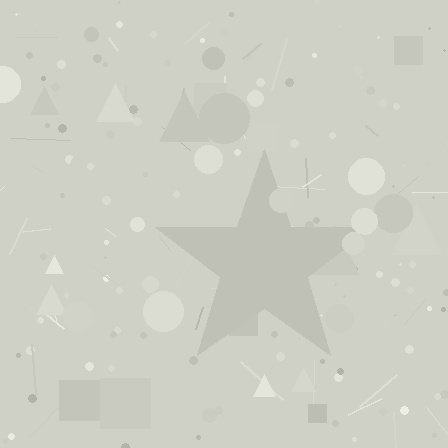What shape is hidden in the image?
A star is hidden in the image.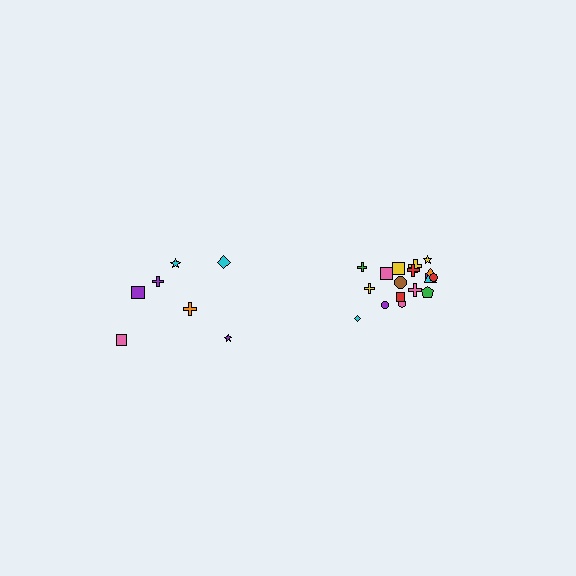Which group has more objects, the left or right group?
The right group.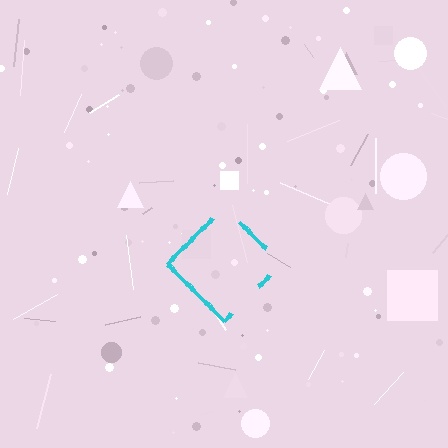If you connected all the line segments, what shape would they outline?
They would outline a diamond.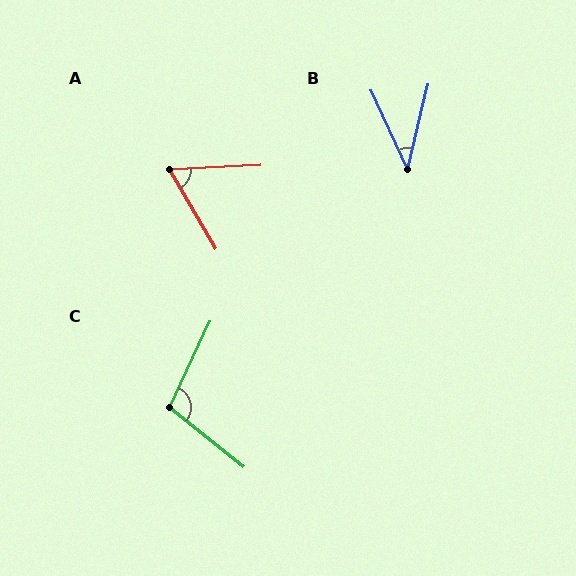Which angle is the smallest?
B, at approximately 39 degrees.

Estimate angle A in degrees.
Approximately 63 degrees.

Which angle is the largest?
C, at approximately 103 degrees.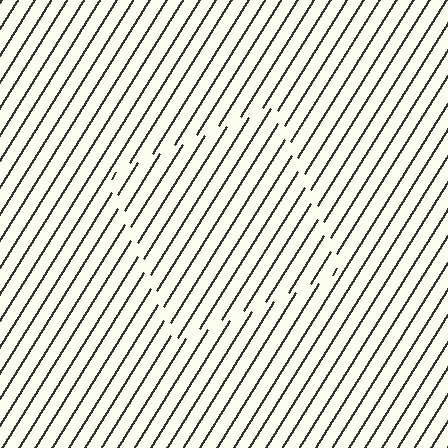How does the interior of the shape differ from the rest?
The interior of the shape contains the same grating, shifted by half a period — the contour is defined by the phase discontinuity where line-ends from the inner and outer gratings abut.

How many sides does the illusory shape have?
4 sides — the line-ends trace a square.